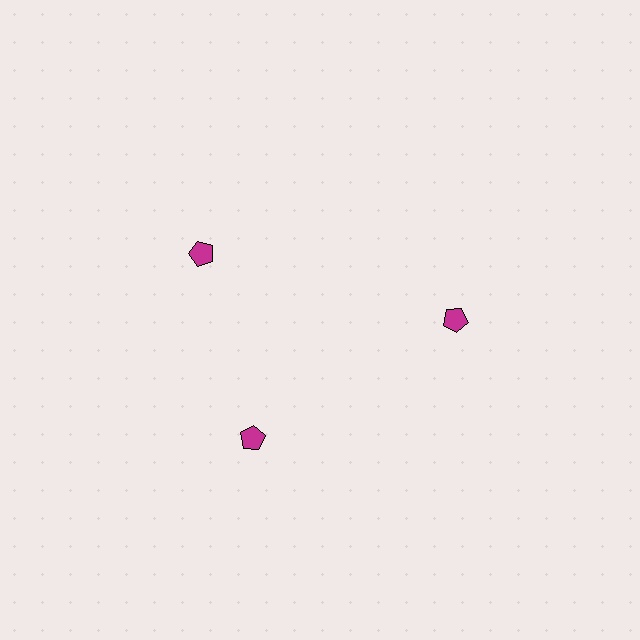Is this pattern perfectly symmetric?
No. The 3 magenta pentagons are arranged in a ring, but one element near the 11 o'clock position is rotated out of alignment along the ring, breaking the 3-fold rotational symmetry.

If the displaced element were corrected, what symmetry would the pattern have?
It would have 3-fold rotational symmetry — the pattern would map onto itself every 120 degrees.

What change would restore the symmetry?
The symmetry would be restored by rotating it back into even spacing with its neighbors so that all 3 pentagons sit at equal angles and equal distance from the center.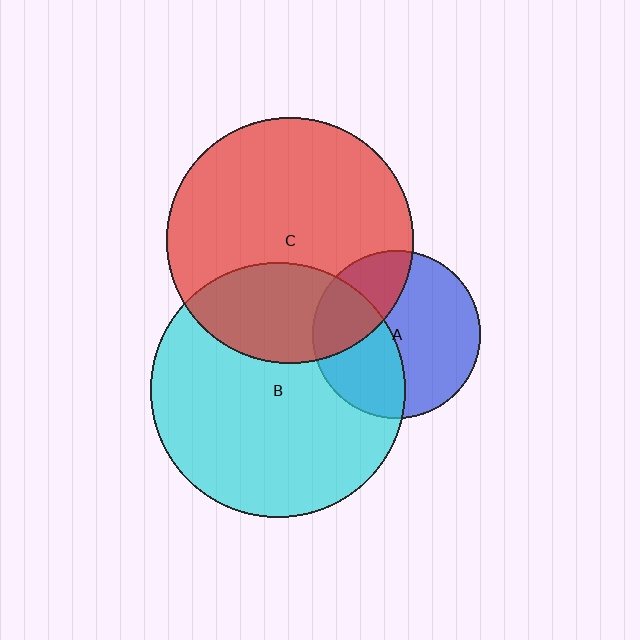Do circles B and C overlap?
Yes.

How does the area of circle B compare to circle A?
Approximately 2.3 times.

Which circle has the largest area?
Circle B (cyan).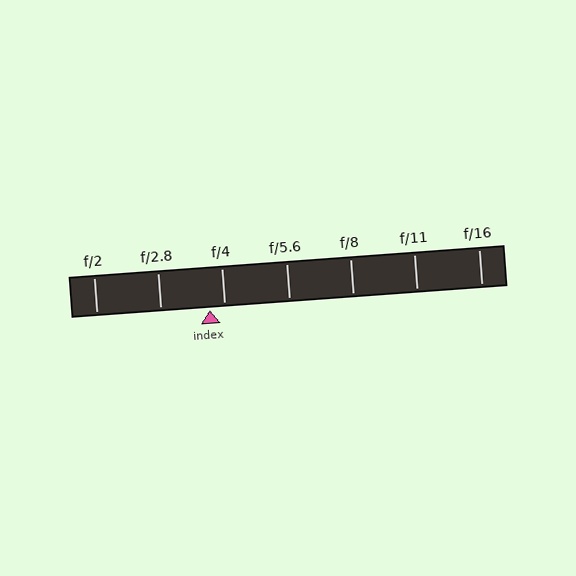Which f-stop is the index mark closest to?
The index mark is closest to f/4.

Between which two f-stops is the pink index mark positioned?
The index mark is between f/2.8 and f/4.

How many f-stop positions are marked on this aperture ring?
There are 7 f-stop positions marked.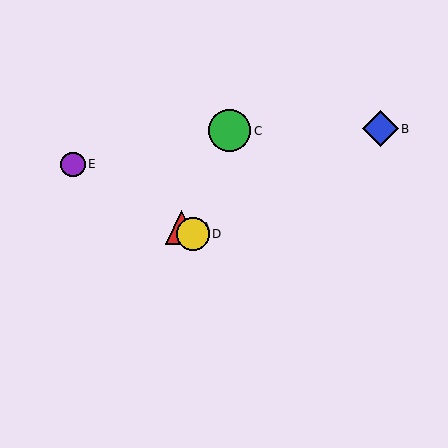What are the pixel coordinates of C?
Object C is at (230, 131).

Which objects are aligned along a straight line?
Objects A, D, E are aligned along a straight line.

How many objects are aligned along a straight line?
3 objects (A, D, E) are aligned along a straight line.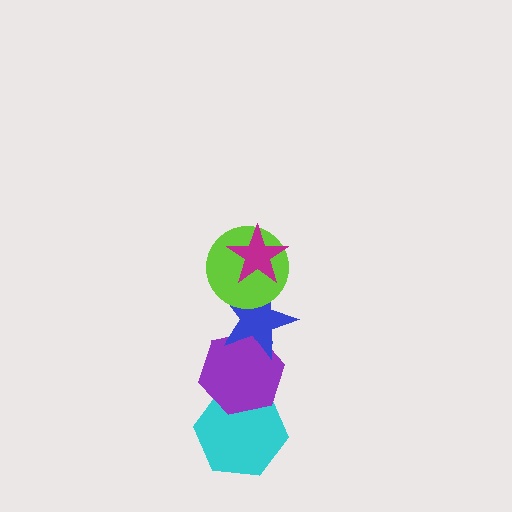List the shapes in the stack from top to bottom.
From top to bottom: the magenta star, the lime circle, the blue star, the purple hexagon, the cyan hexagon.